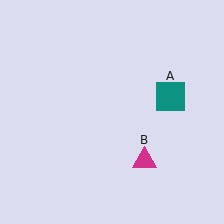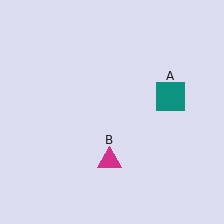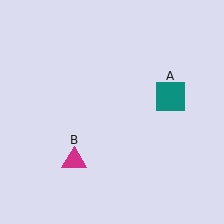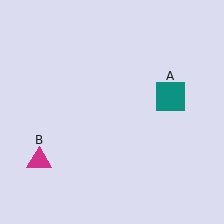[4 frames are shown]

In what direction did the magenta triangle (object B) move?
The magenta triangle (object B) moved left.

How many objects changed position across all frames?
1 object changed position: magenta triangle (object B).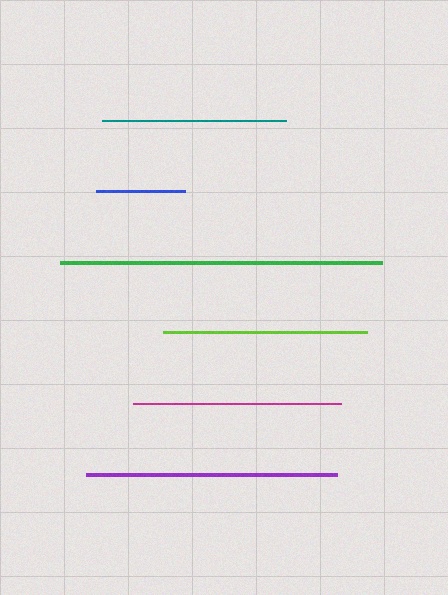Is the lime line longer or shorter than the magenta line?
The magenta line is longer than the lime line.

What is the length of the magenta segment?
The magenta segment is approximately 208 pixels long.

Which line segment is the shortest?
The blue line is the shortest at approximately 89 pixels.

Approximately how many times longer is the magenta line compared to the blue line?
The magenta line is approximately 2.3 times the length of the blue line.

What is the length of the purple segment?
The purple segment is approximately 252 pixels long.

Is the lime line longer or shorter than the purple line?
The purple line is longer than the lime line.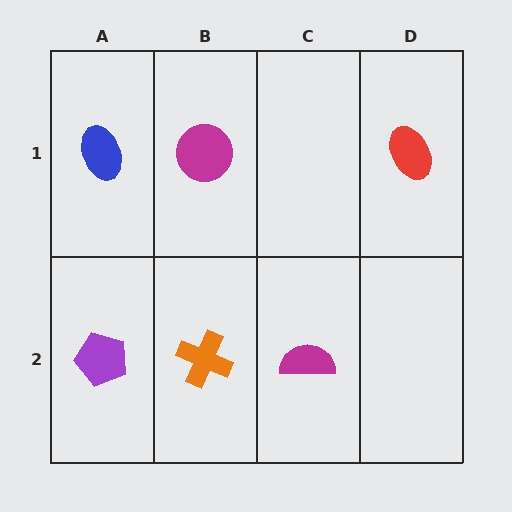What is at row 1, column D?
A red ellipse.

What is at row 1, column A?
A blue ellipse.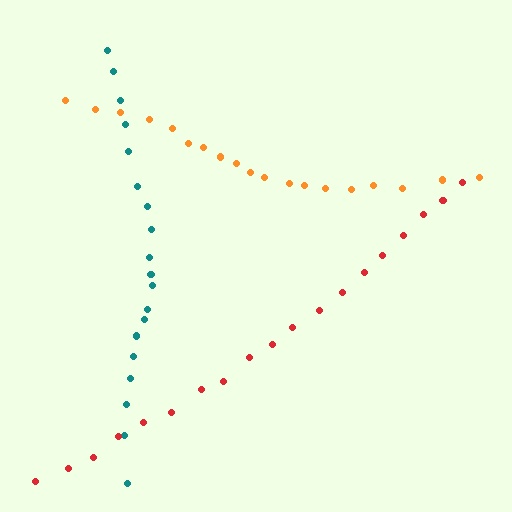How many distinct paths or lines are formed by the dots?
There are 3 distinct paths.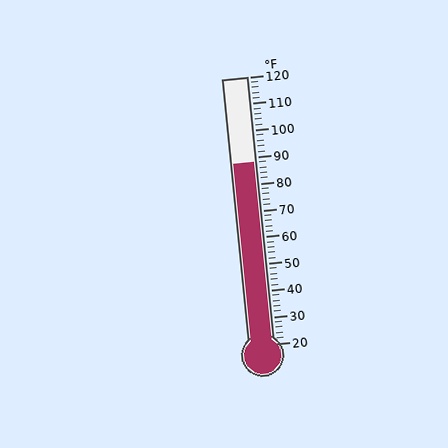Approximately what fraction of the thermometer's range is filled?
The thermometer is filled to approximately 70% of its range.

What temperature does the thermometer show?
The thermometer shows approximately 88°F.